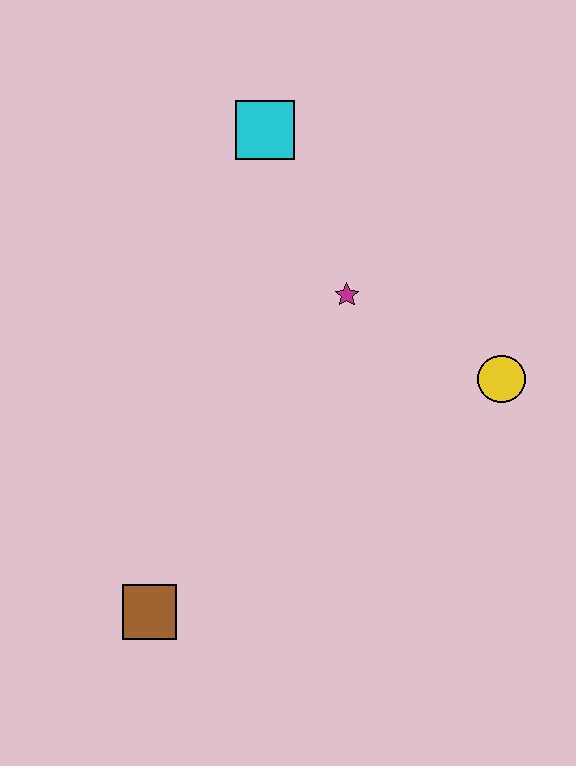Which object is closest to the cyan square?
The magenta star is closest to the cyan square.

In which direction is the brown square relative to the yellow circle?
The brown square is to the left of the yellow circle.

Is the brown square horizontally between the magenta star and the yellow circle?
No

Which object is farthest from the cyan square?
The brown square is farthest from the cyan square.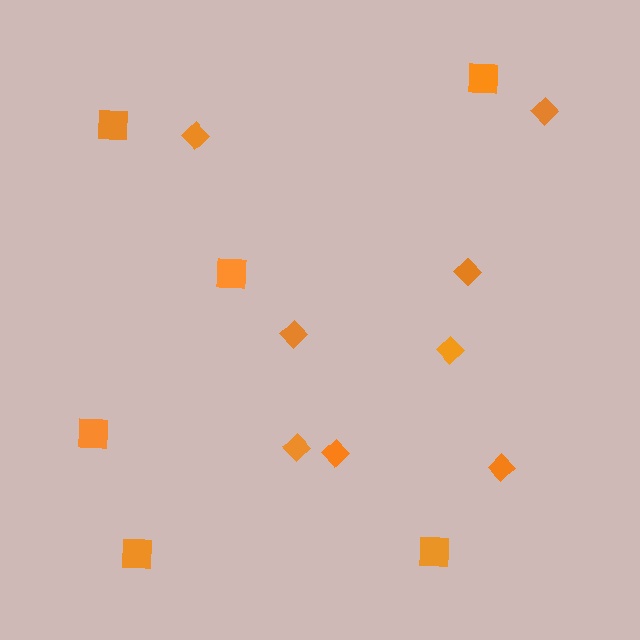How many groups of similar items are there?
There are 2 groups: one group of squares (6) and one group of diamonds (8).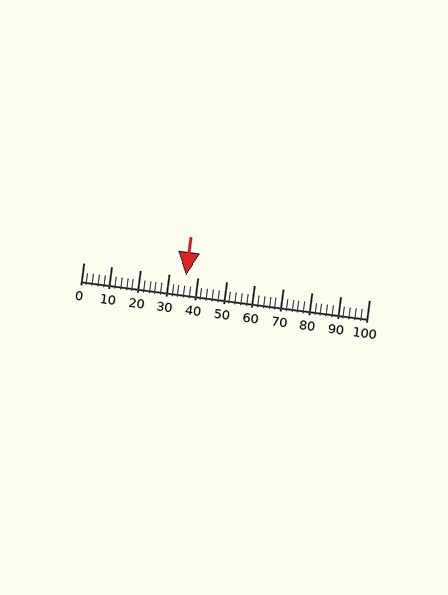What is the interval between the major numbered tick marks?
The major tick marks are spaced 10 units apart.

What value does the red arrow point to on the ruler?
The red arrow points to approximately 36.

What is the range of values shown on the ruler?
The ruler shows values from 0 to 100.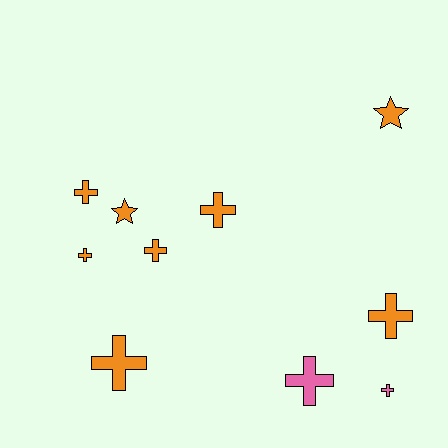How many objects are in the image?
There are 10 objects.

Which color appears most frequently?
Orange, with 8 objects.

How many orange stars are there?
There are 2 orange stars.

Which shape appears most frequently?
Cross, with 8 objects.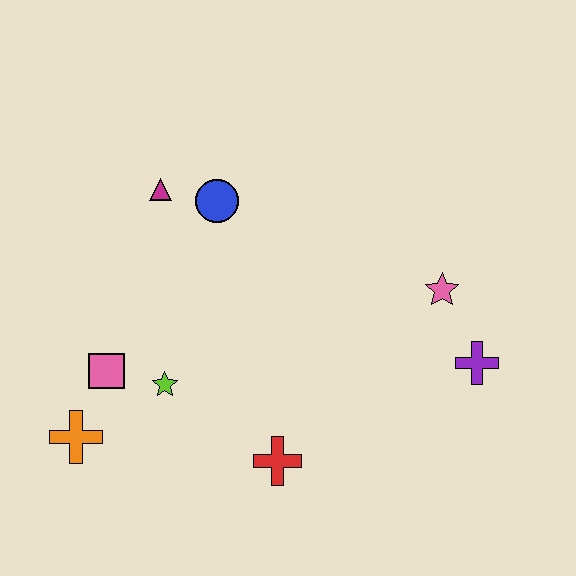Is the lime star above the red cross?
Yes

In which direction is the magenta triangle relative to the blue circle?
The magenta triangle is to the left of the blue circle.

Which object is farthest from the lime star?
The purple cross is farthest from the lime star.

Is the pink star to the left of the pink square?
No